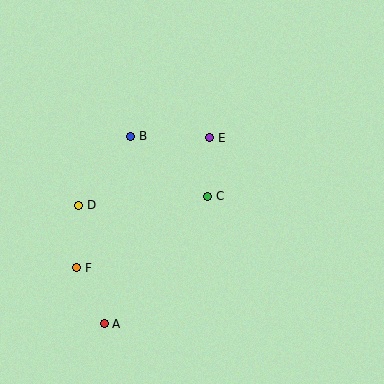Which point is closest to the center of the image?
Point C at (208, 196) is closest to the center.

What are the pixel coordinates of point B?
Point B is at (131, 136).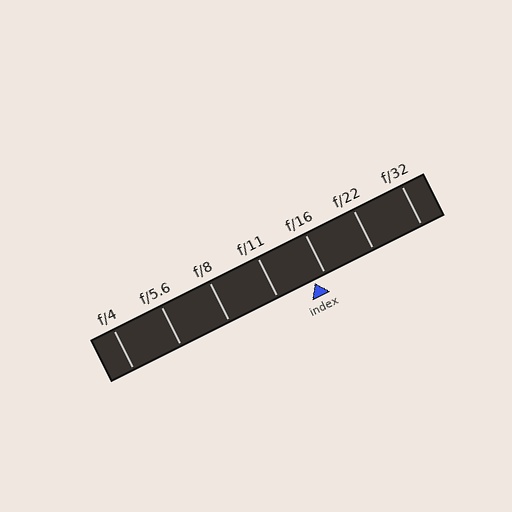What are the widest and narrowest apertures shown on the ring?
The widest aperture shown is f/4 and the narrowest is f/32.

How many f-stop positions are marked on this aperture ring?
There are 7 f-stop positions marked.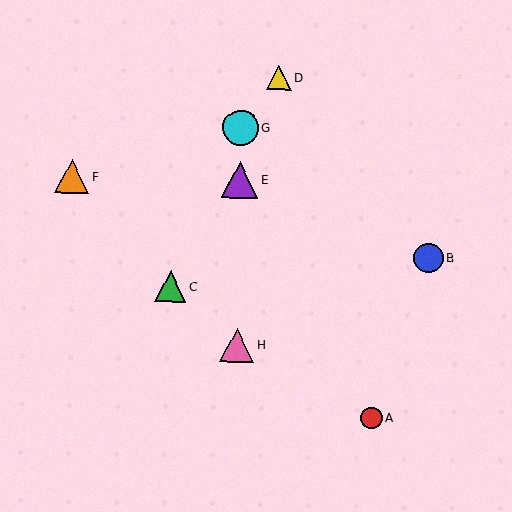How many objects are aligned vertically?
3 objects (E, G, H) are aligned vertically.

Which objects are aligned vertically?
Objects E, G, H are aligned vertically.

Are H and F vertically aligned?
No, H is at x≈237 and F is at x≈72.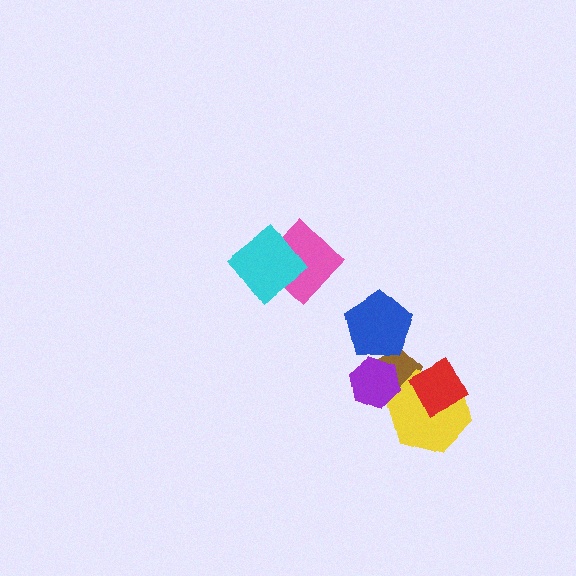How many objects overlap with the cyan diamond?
1 object overlaps with the cyan diamond.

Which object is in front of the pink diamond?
The cyan diamond is in front of the pink diamond.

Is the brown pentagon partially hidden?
Yes, it is partially covered by another shape.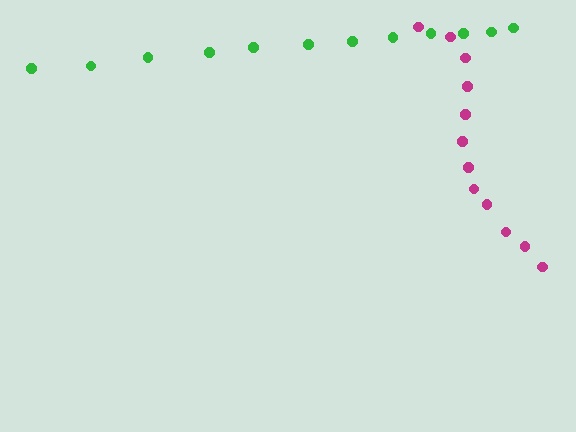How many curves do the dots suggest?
There are 2 distinct paths.